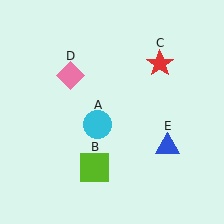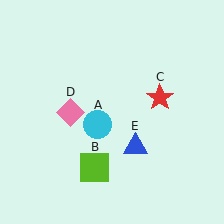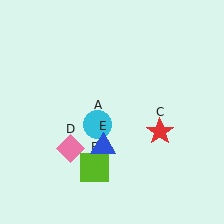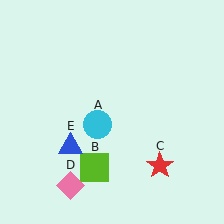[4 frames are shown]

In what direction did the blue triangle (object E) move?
The blue triangle (object E) moved left.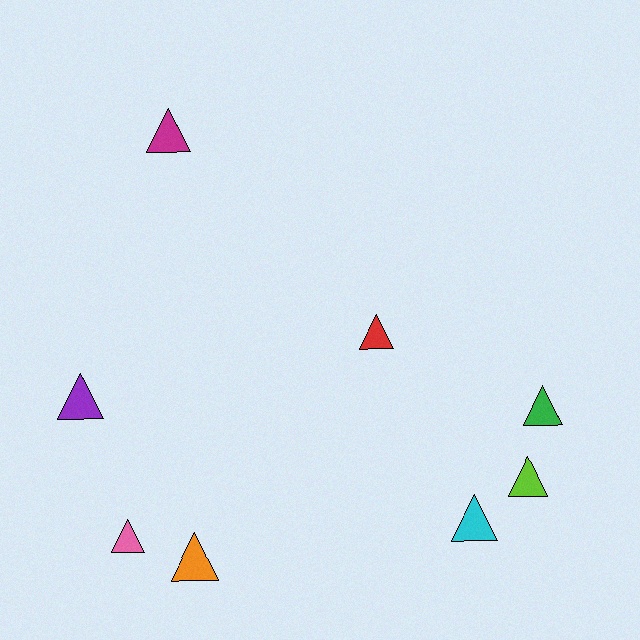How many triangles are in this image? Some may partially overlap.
There are 8 triangles.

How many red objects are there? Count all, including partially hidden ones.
There is 1 red object.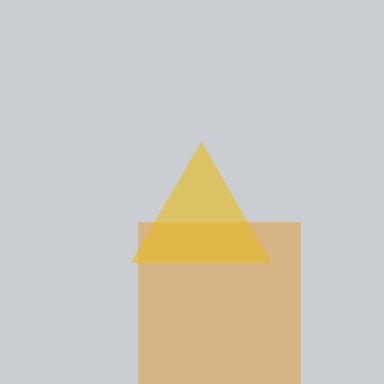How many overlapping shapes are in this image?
There are 2 overlapping shapes in the image.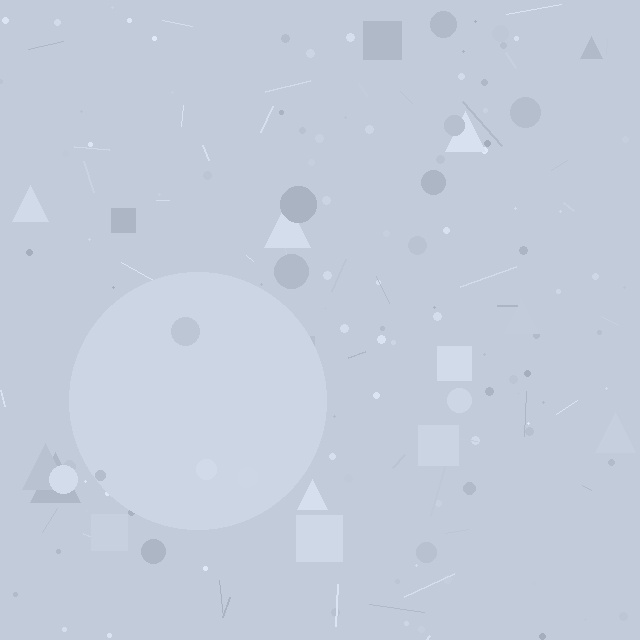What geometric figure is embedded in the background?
A circle is embedded in the background.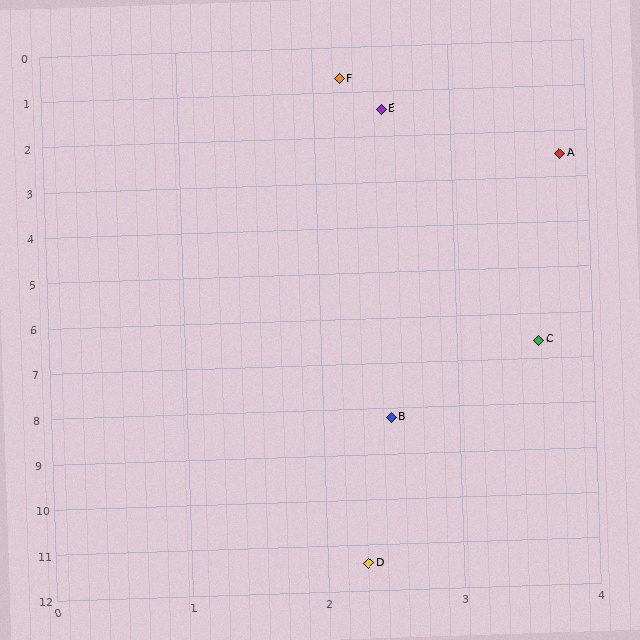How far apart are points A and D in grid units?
Points A and D are about 9.0 grid units apart.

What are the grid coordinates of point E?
Point E is at approximately (2.5, 1.4).